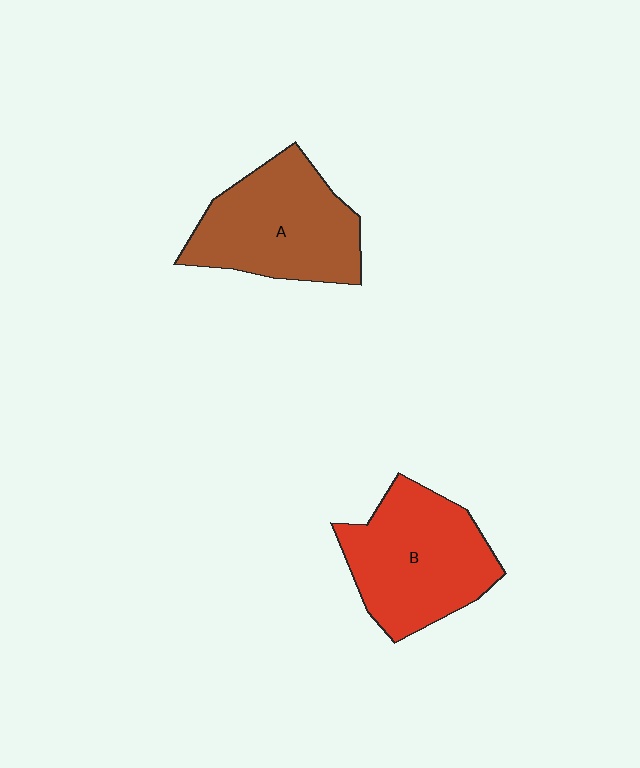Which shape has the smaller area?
Shape A (brown).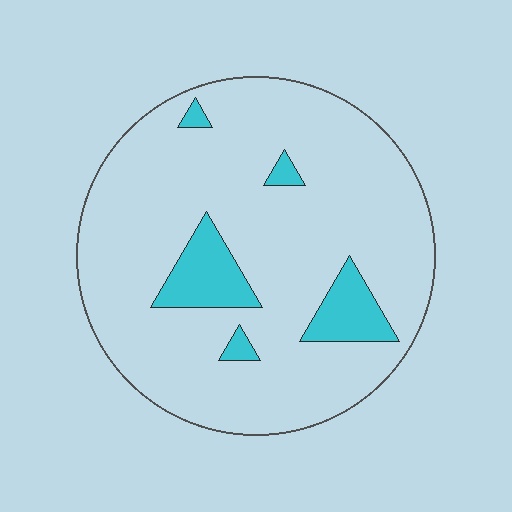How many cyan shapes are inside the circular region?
5.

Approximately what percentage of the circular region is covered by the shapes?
Approximately 10%.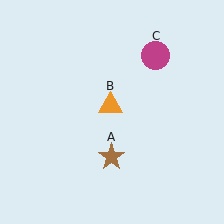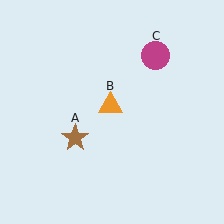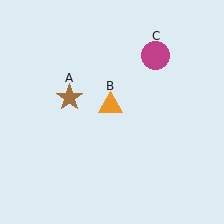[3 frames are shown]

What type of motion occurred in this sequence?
The brown star (object A) rotated clockwise around the center of the scene.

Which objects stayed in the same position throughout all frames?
Orange triangle (object B) and magenta circle (object C) remained stationary.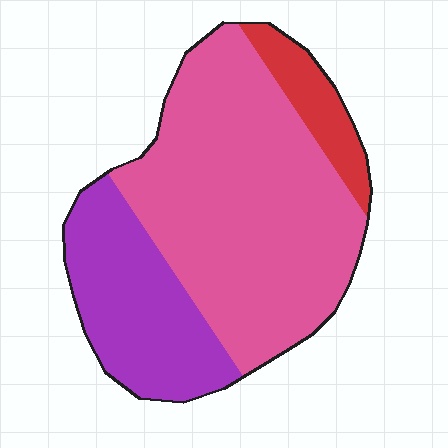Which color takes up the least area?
Red, at roughly 10%.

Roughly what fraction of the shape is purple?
Purple covers 27% of the shape.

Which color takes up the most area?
Pink, at roughly 65%.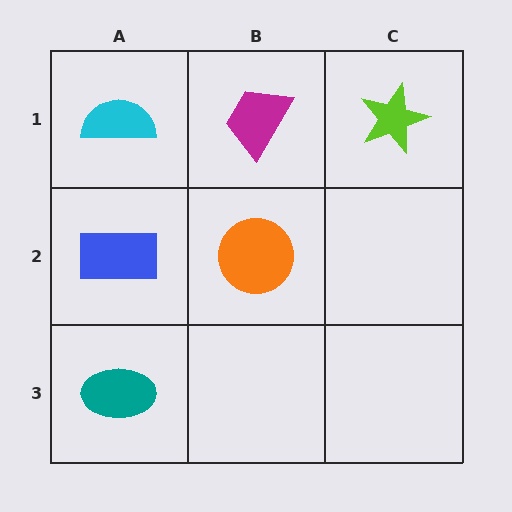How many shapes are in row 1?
3 shapes.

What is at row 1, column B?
A magenta trapezoid.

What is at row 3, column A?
A teal ellipse.